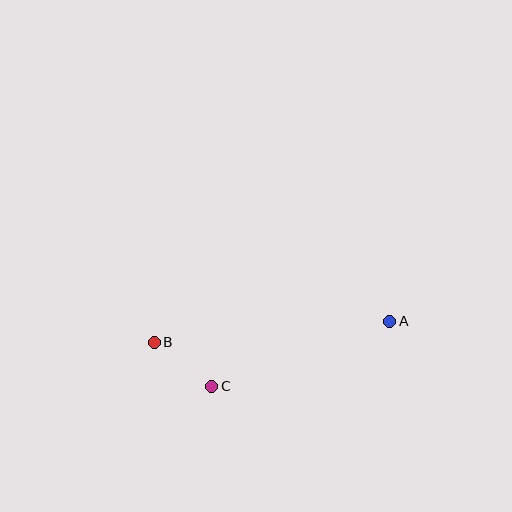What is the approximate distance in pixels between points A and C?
The distance between A and C is approximately 189 pixels.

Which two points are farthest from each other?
Points A and B are farthest from each other.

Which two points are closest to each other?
Points B and C are closest to each other.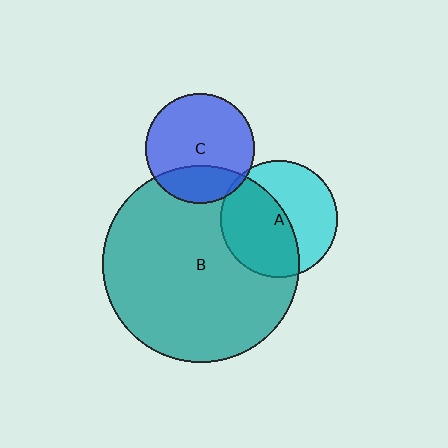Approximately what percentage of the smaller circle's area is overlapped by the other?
Approximately 5%.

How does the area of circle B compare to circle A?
Approximately 2.8 times.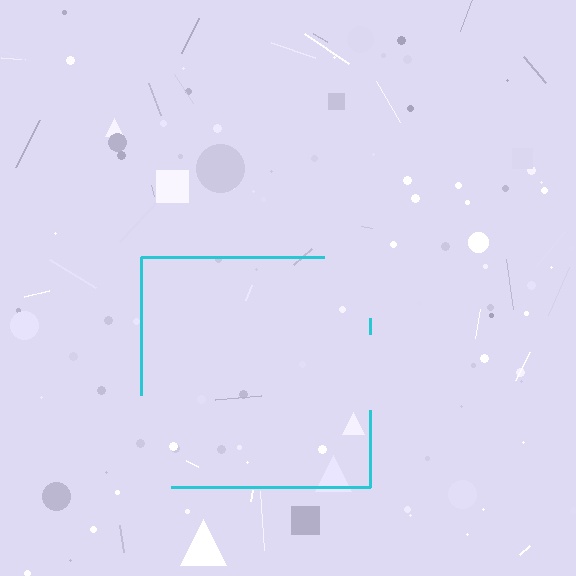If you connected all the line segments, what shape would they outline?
They would outline a square.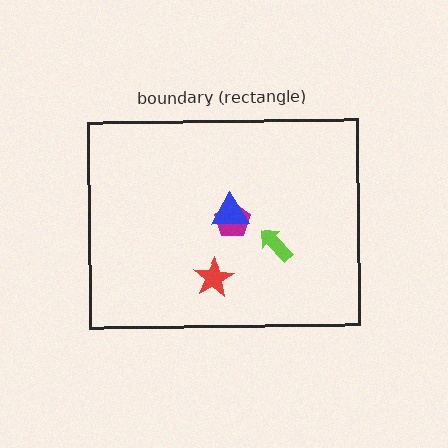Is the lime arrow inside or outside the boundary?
Inside.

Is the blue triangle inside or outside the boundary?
Inside.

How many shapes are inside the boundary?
4 inside, 0 outside.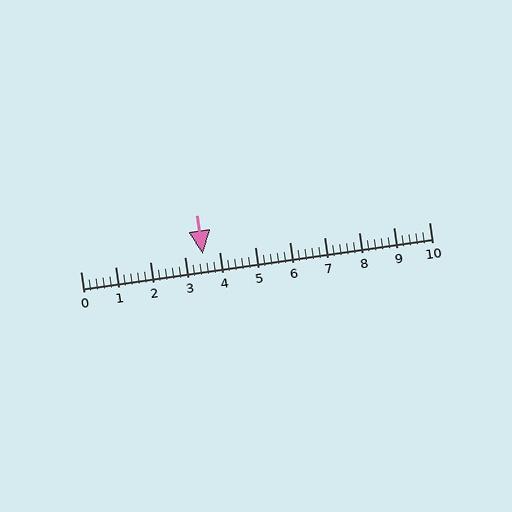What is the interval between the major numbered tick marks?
The major tick marks are spaced 1 units apart.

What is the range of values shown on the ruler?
The ruler shows values from 0 to 10.